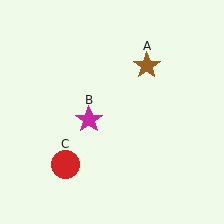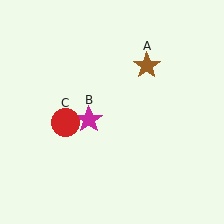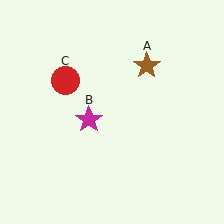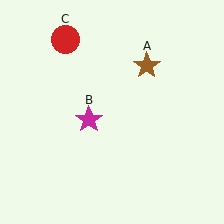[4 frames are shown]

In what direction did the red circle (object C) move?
The red circle (object C) moved up.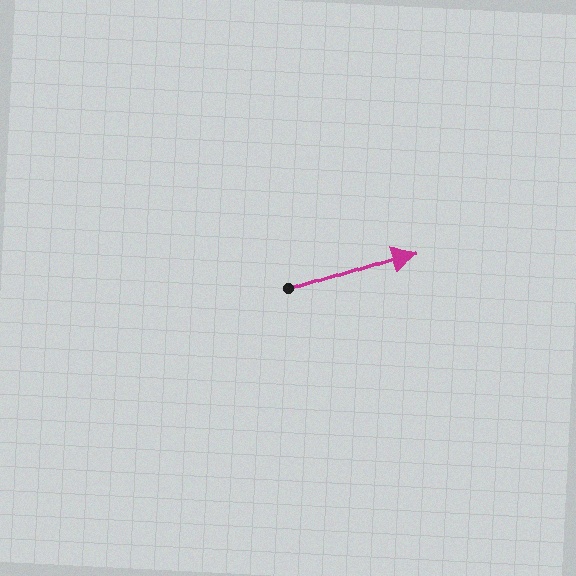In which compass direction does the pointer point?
East.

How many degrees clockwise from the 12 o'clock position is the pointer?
Approximately 72 degrees.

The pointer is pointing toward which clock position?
Roughly 2 o'clock.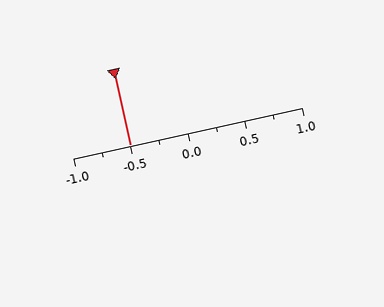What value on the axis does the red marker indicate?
The marker indicates approximately -0.5.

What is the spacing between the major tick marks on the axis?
The major ticks are spaced 0.5 apart.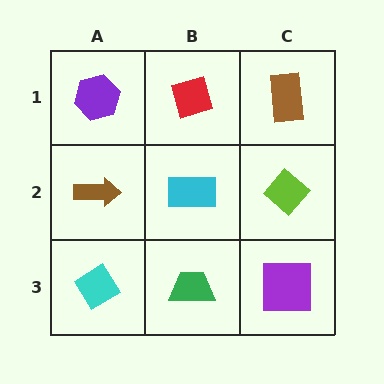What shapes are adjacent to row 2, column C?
A brown rectangle (row 1, column C), a purple square (row 3, column C), a cyan rectangle (row 2, column B).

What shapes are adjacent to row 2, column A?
A purple hexagon (row 1, column A), a cyan diamond (row 3, column A), a cyan rectangle (row 2, column B).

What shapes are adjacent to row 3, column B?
A cyan rectangle (row 2, column B), a cyan diamond (row 3, column A), a purple square (row 3, column C).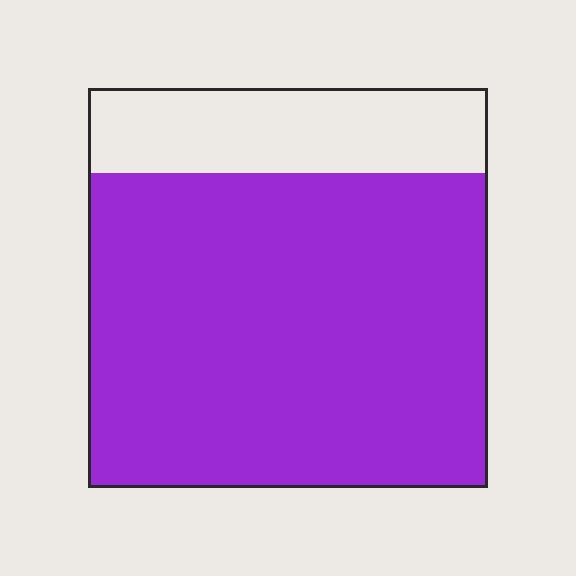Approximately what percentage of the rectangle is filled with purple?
Approximately 80%.